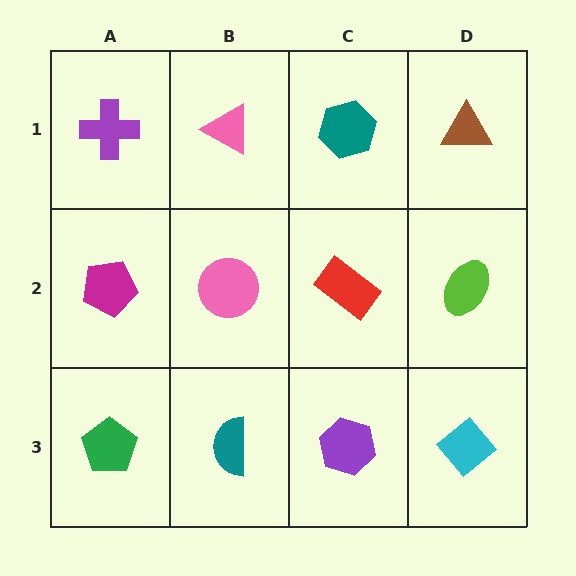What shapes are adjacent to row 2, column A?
A purple cross (row 1, column A), a green pentagon (row 3, column A), a pink circle (row 2, column B).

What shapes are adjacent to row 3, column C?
A red rectangle (row 2, column C), a teal semicircle (row 3, column B), a cyan diamond (row 3, column D).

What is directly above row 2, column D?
A brown triangle.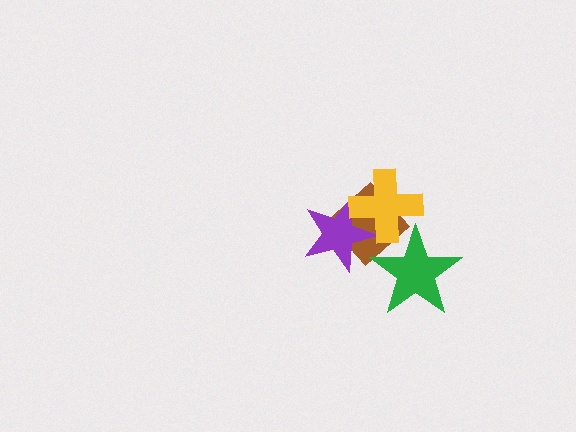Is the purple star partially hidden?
Yes, it is partially covered by another shape.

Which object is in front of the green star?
The yellow cross is in front of the green star.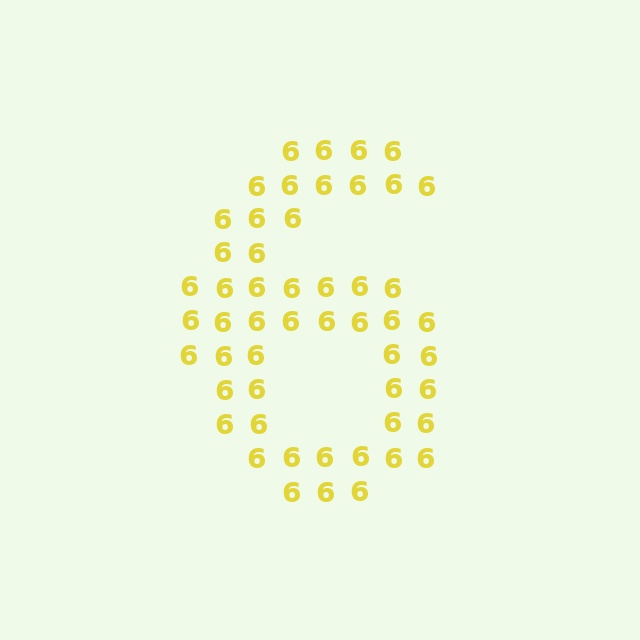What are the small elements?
The small elements are digit 6's.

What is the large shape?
The large shape is the digit 6.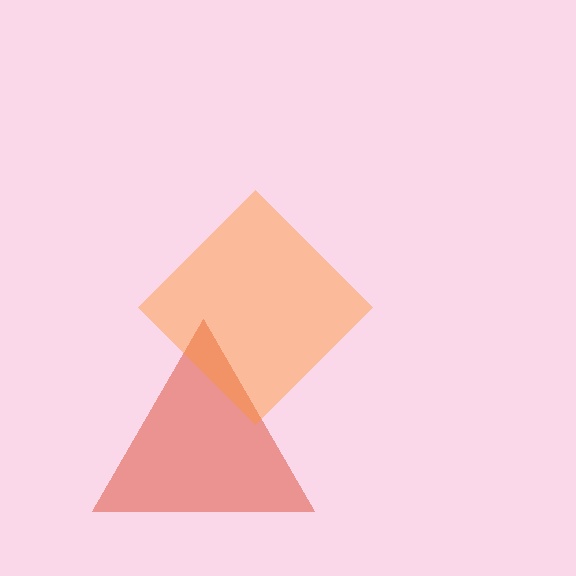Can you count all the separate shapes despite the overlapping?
Yes, there are 2 separate shapes.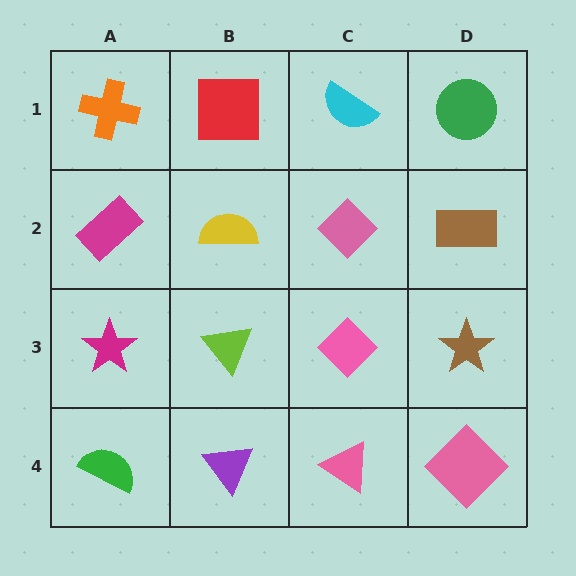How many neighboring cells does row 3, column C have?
4.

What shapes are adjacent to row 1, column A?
A magenta rectangle (row 2, column A), a red square (row 1, column B).